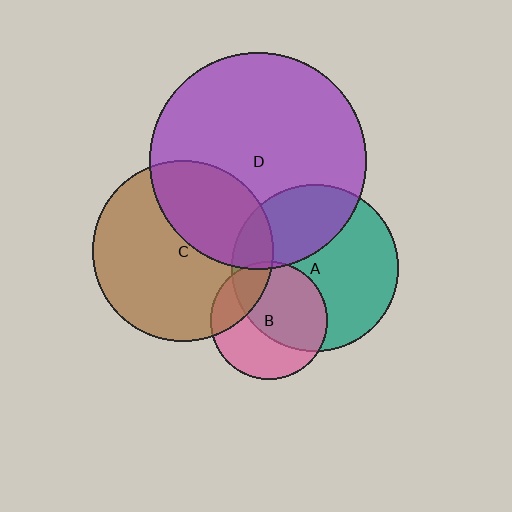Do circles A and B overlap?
Yes.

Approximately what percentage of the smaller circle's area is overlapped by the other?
Approximately 55%.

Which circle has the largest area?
Circle D (purple).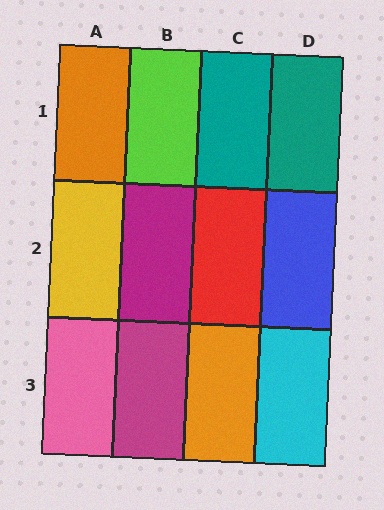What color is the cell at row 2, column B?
Magenta.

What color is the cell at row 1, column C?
Teal.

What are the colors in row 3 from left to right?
Pink, magenta, orange, cyan.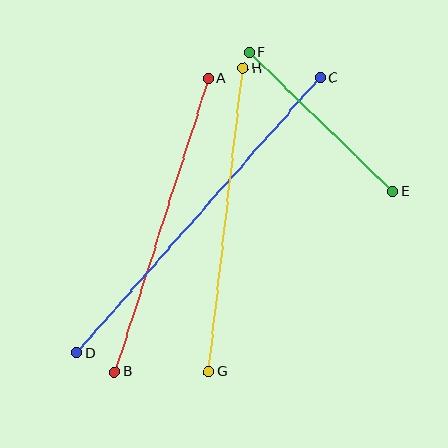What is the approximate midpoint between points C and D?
The midpoint is at approximately (198, 215) pixels.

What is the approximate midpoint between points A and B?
The midpoint is at approximately (161, 225) pixels.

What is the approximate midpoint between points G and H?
The midpoint is at approximately (226, 220) pixels.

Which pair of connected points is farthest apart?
Points C and D are farthest apart.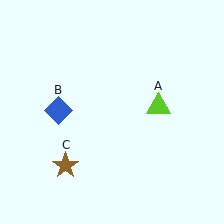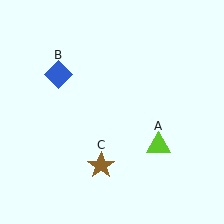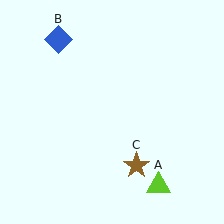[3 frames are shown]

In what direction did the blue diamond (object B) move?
The blue diamond (object B) moved up.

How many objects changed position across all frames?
3 objects changed position: lime triangle (object A), blue diamond (object B), brown star (object C).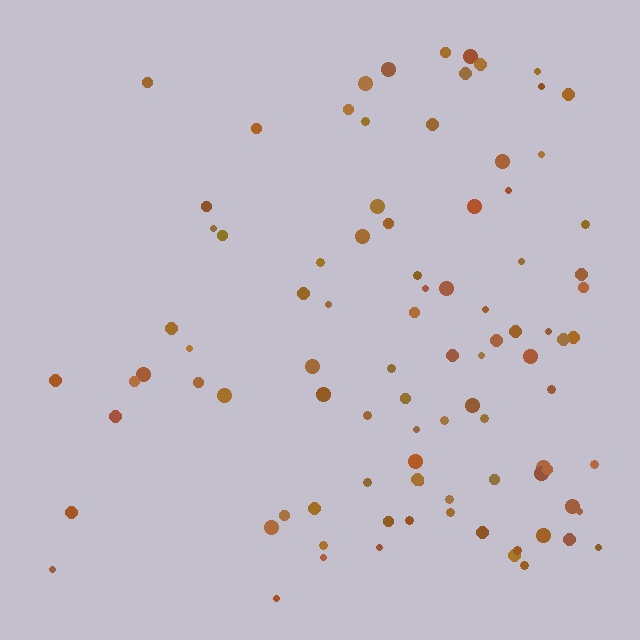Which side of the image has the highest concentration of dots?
The right.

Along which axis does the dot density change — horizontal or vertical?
Horizontal.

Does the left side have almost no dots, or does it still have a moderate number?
Still a moderate number, just noticeably fewer than the right.